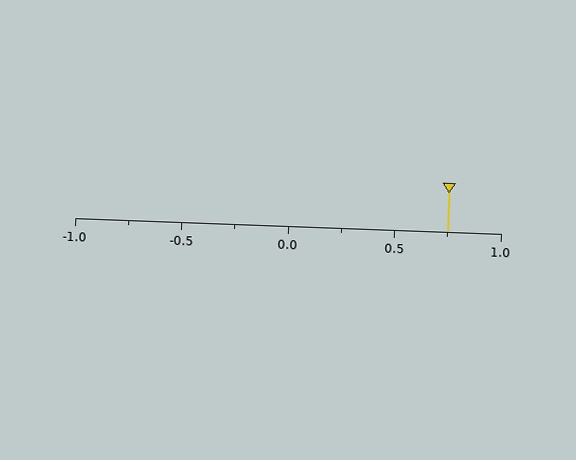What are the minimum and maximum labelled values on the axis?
The axis runs from -1.0 to 1.0.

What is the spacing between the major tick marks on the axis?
The major ticks are spaced 0.5 apart.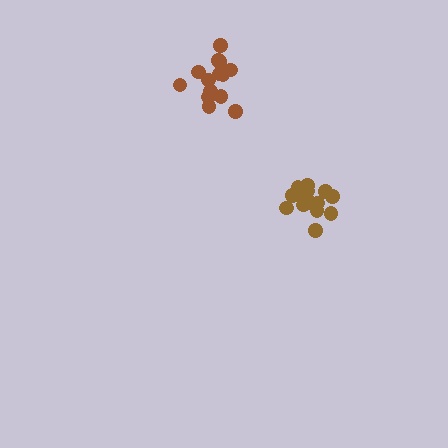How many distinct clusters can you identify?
There are 2 distinct clusters.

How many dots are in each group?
Group 1: 16 dots, Group 2: 14 dots (30 total).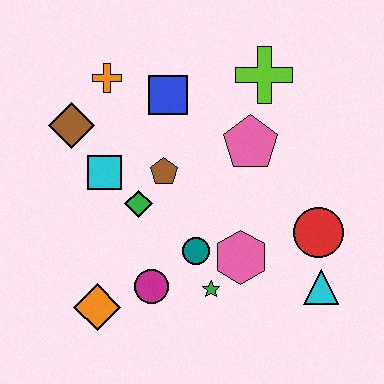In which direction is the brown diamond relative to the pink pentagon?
The brown diamond is to the left of the pink pentagon.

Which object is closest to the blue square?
The orange cross is closest to the blue square.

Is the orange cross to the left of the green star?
Yes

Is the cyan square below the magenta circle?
No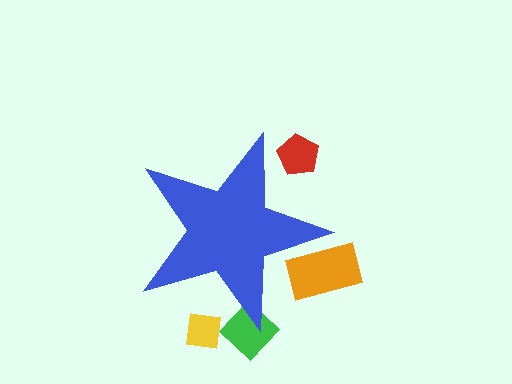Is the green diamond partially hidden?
Yes, the green diamond is partially hidden behind the blue star.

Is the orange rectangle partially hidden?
Yes, the orange rectangle is partially hidden behind the blue star.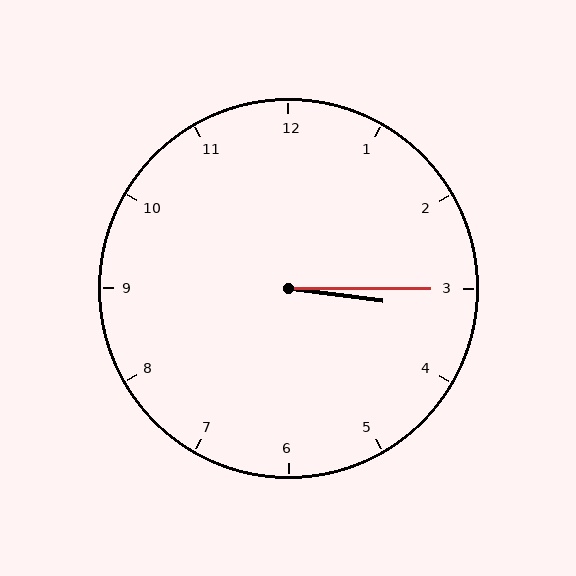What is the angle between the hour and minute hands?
Approximately 8 degrees.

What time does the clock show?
3:15.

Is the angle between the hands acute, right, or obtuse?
It is acute.